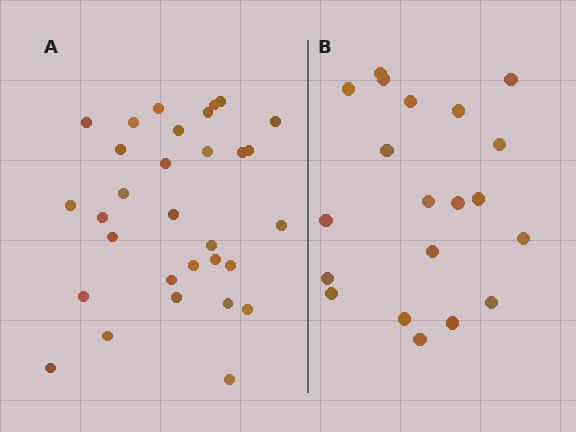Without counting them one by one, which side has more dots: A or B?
Region A (the left region) has more dots.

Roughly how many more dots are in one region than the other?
Region A has roughly 12 or so more dots than region B.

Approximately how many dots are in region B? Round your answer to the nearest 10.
About 20 dots.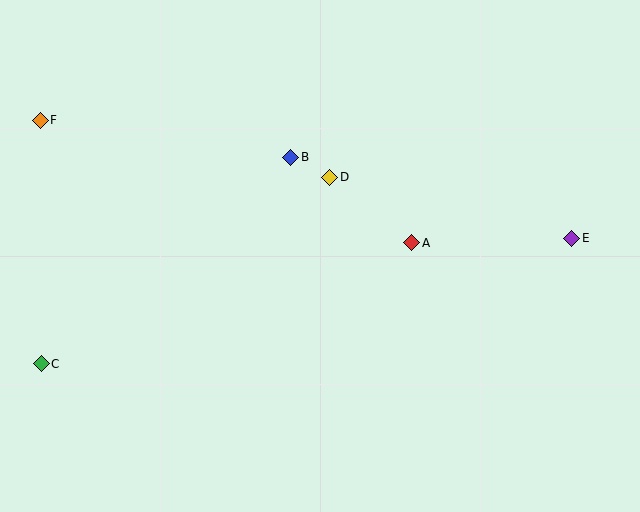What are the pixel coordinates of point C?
Point C is at (41, 364).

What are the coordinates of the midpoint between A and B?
The midpoint between A and B is at (351, 200).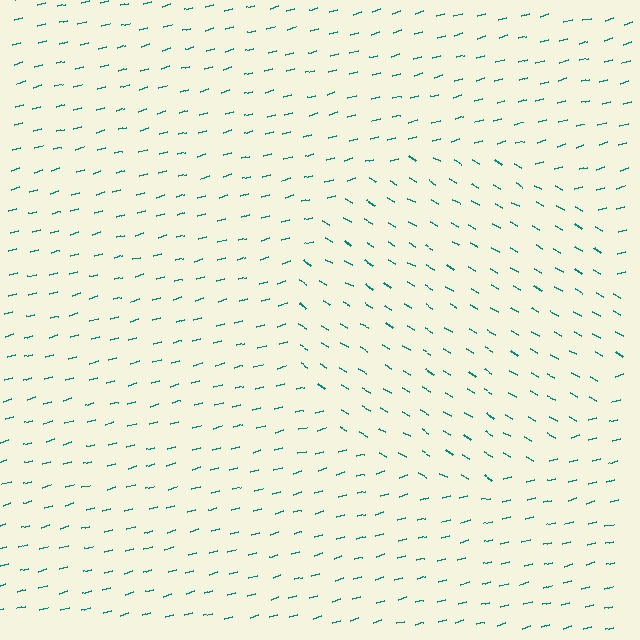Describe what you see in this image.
The image is filled with small teal line segments. A circle region in the image has lines oriented differently from the surrounding lines, creating a visible texture boundary.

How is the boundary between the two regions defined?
The boundary is defined purely by a change in line orientation (approximately 45 degrees difference). All lines are the same color and thickness.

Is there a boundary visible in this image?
Yes, there is a texture boundary formed by a change in line orientation.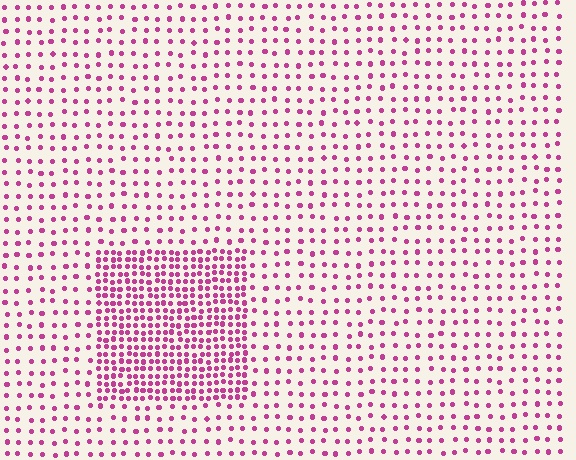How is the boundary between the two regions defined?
The boundary is defined by a change in element density (approximately 2.6x ratio). All elements are the same color, size, and shape.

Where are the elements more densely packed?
The elements are more densely packed inside the rectangle boundary.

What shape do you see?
I see a rectangle.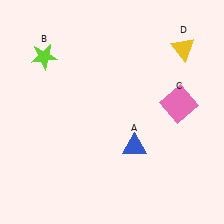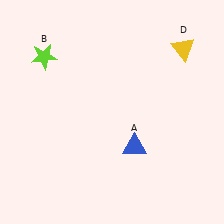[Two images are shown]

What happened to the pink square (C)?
The pink square (C) was removed in Image 2. It was in the top-right area of Image 1.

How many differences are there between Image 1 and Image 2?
There is 1 difference between the two images.